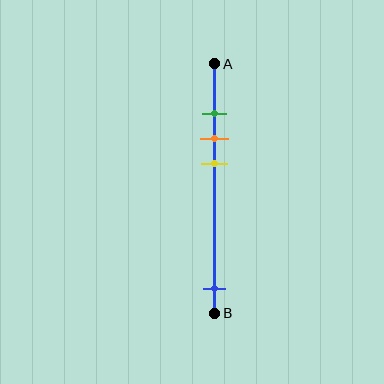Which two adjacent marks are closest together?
The green and orange marks are the closest adjacent pair.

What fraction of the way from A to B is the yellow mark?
The yellow mark is approximately 40% (0.4) of the way from A to B.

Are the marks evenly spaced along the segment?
No, the marks are not evenly spaced.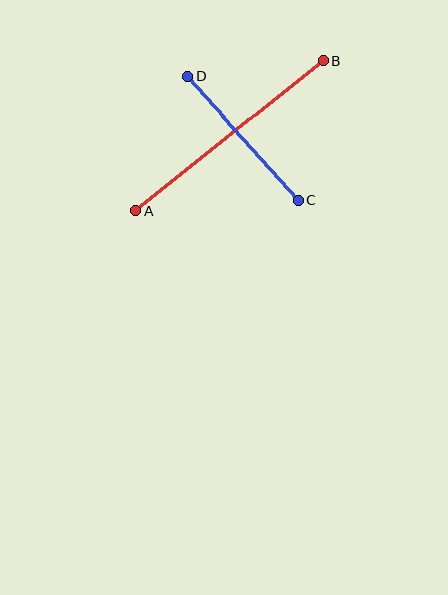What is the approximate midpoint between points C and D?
The midpoint is at approximately (243, 139) pixels.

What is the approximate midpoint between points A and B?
The midpoint is at approximately (229, 136) pixels.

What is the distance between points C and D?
The distance is approximately 167 pixels.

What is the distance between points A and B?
The distance is approximately 239 pixels.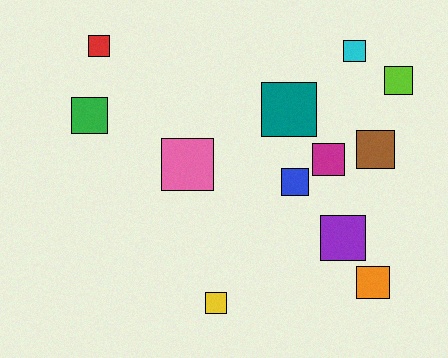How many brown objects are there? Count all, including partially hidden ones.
There is 1 brown object.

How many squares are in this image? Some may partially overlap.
There are 12 squares.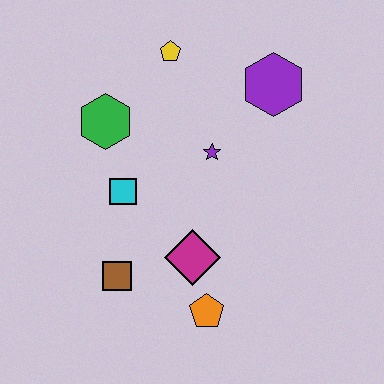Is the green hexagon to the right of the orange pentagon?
No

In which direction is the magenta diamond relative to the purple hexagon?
The magenta diamond is below the purple hexagon.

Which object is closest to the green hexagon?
The cyan square is closest to the green hexagon.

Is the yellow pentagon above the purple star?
Yes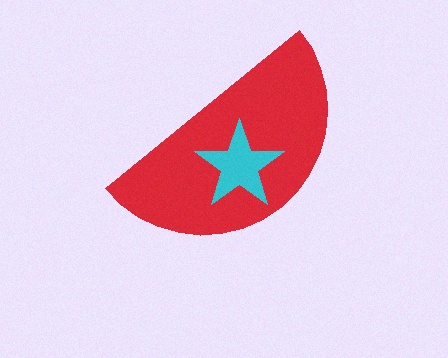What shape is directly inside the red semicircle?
The cyan star.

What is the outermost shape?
The red semicircle.